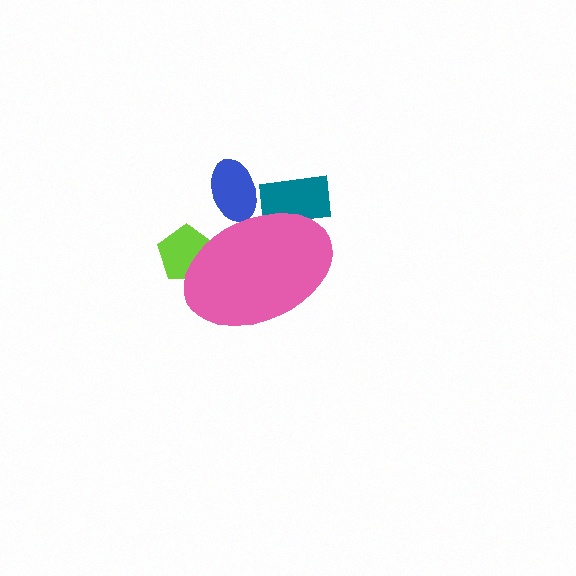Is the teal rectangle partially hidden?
Yes, the teal rectangle is partially hidden behind the pink ellipse.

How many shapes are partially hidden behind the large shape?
3 shapes are partially hidden.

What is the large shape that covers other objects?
A pink ellipse.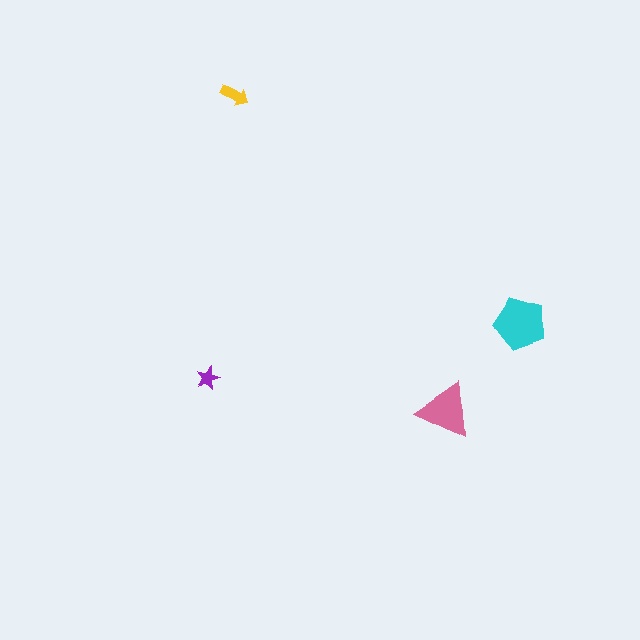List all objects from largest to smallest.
The cyan pentagon, the pink triangle, the yellow arrow, the purple star.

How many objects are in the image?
There are 4 objects in the image.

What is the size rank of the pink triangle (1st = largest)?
2nd.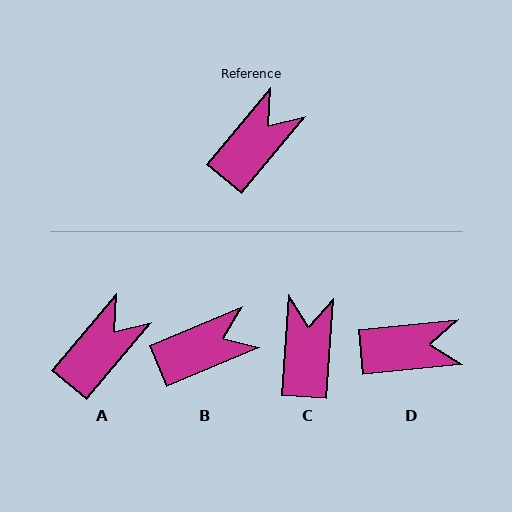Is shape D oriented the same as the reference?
No, it is off by about 44 degrees.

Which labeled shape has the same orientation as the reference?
A.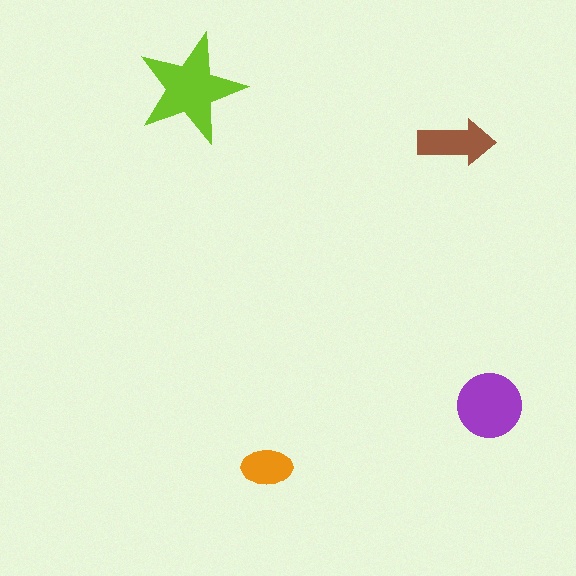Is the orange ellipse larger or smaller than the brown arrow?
Smaller.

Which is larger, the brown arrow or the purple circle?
The purple circle.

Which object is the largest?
The lime star.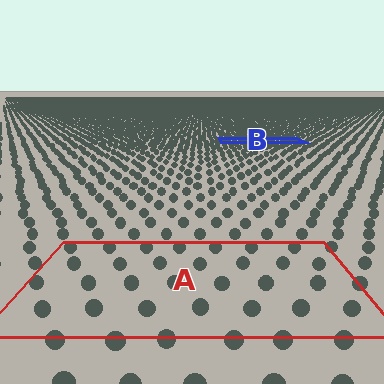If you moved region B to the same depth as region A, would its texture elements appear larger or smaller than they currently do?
They would appear larger. At a closer depth, the same texture elements are projected at a bigger on-screen size.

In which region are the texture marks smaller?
The texture marks are smaller in region B, because it is farther away.